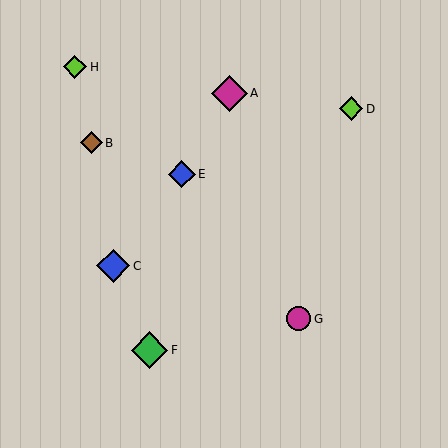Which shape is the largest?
The green diamond (labeled F) is the largest.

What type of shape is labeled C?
Shape C is a blue diamond.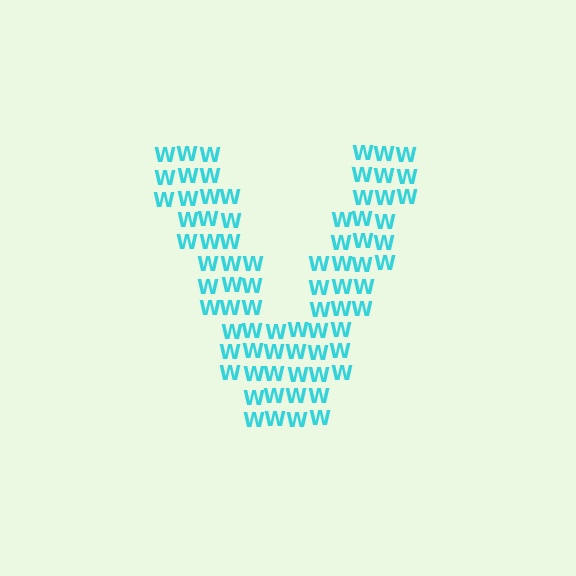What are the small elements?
The small elements are letter W's.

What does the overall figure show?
The overall figure shows the letter V.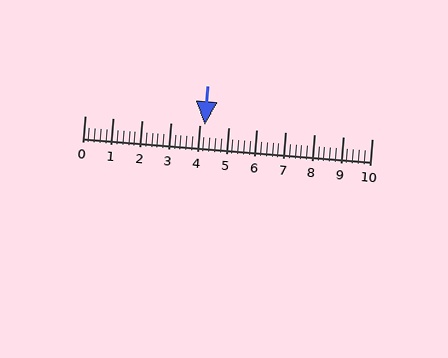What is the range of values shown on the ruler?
The ruler shows values from 0 to 10.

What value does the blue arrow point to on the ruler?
The blue arrow points to approximately 4.2.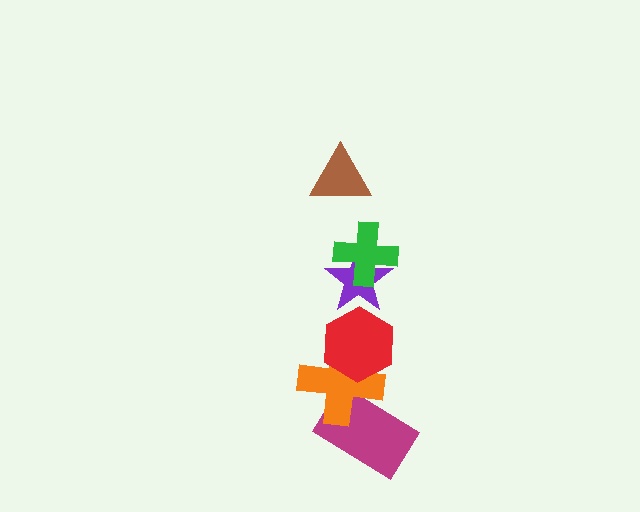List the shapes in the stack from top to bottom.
From top to bottom: the brown triangle, the green cross, the purple star, the red hexagon, the orange cross, the magenta rectangle.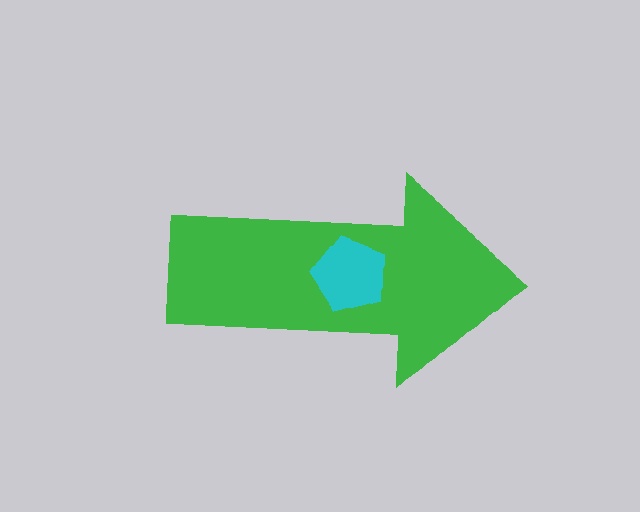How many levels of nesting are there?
2.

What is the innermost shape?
The cyan pentagon.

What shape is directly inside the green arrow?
The cyan pentagon.